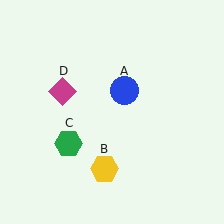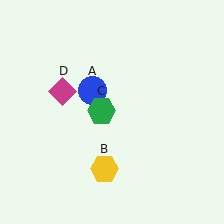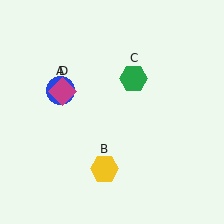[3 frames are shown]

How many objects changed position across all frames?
2 objects changed position: blue circle (object A), green hexagon (object C).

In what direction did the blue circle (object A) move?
The blue circle (object A) moved left.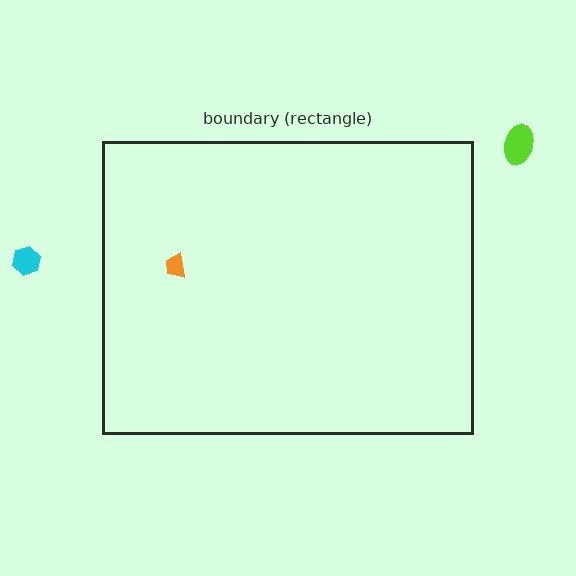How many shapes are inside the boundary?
1 inside, 2 outside.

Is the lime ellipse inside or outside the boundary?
Outside.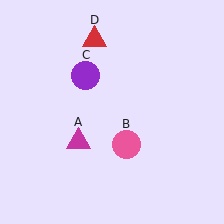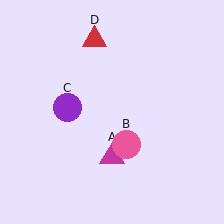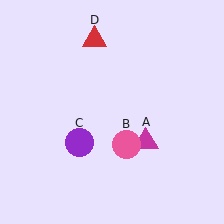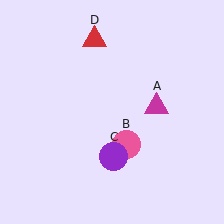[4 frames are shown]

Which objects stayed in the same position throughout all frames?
Pink circle (object B) and red triangle (object D) remained stationary.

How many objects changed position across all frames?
2 objects changed position: magenta triangle (object A), purple circle (object C).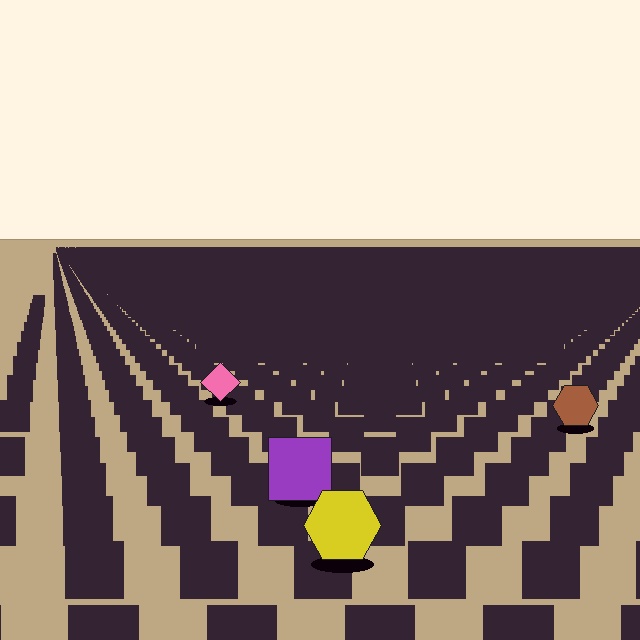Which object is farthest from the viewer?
The pink diamond is farthest from the viewer. It appears smaller and the ground texture around it is denser.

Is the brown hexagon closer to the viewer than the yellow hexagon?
No. The yellow hexagon is closer — you can tell from the texture gradient: the ground texture is coarser near it.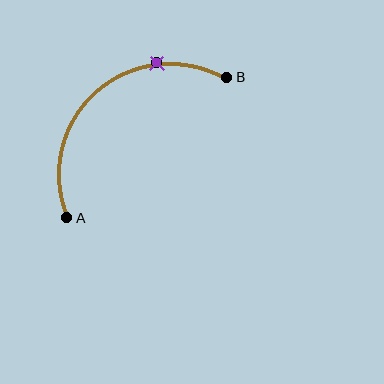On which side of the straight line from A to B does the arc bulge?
The arc bulges above and to the left of the straight line connecting A and B.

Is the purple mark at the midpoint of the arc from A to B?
No. The purple mark lies on the arc but is closer to endpoint B. The arc midpoint would be at the point on the curve equidistant along the arc from both A and B.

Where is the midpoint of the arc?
The arc midpoint is the point on the curve farthest from the straight line joining A and B. It sits above and to the left of that line.